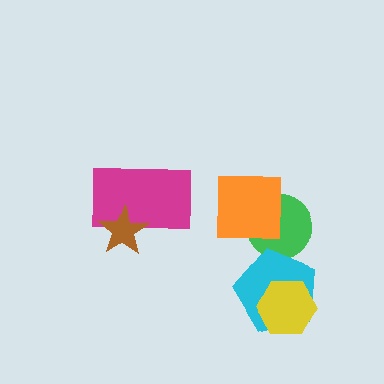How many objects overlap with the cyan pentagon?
2 objects overlap with the cyan pentagon.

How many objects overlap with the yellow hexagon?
1 object overlaps with the yellow hexagon.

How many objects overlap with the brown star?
1 object overlaps with the brown star.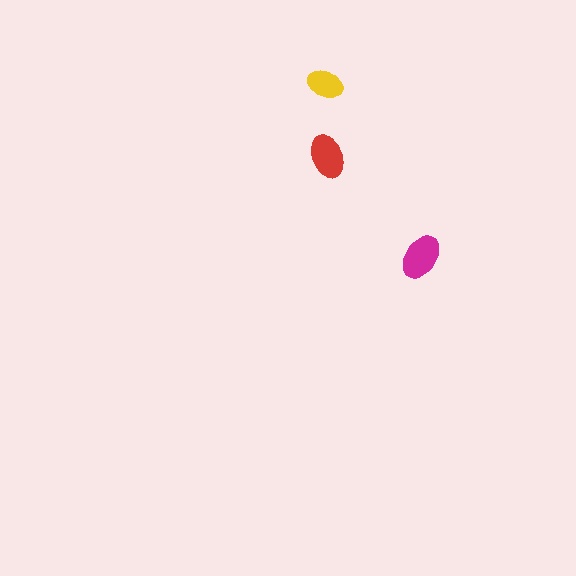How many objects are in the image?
There are 3 objects in the image.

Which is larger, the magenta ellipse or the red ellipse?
The magenta one.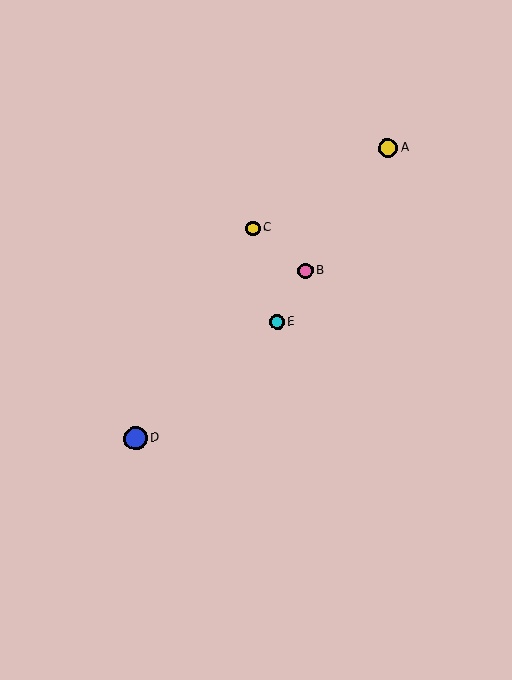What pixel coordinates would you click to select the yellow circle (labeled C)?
Click at (253, 228) to select the yellow circle C.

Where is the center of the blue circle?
The center of the blue circle is at (136, 438).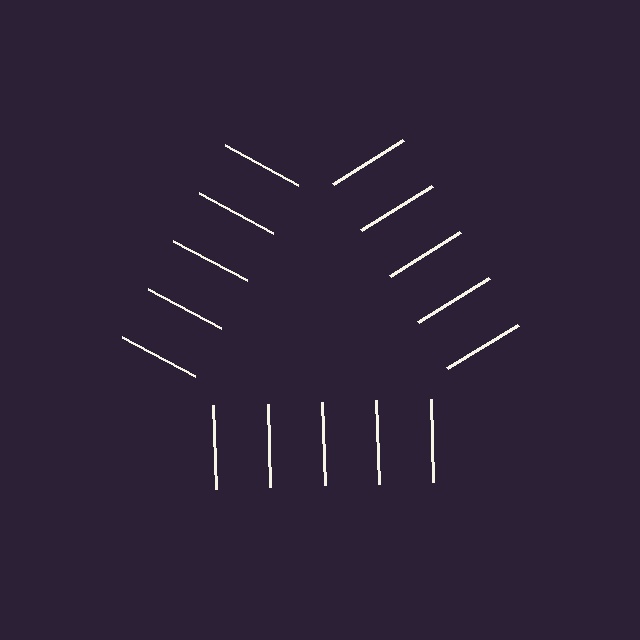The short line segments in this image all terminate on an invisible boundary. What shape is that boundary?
An illusory triangle — the line segments terminate on its edges but no continuous stroke is drawn.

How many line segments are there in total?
15 — 5 along each of the 3 edges.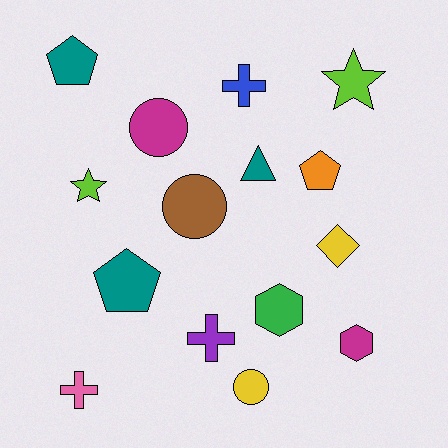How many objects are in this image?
There are 15 objects.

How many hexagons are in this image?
There are 2 hexagons.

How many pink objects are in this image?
There is 1 pink object.